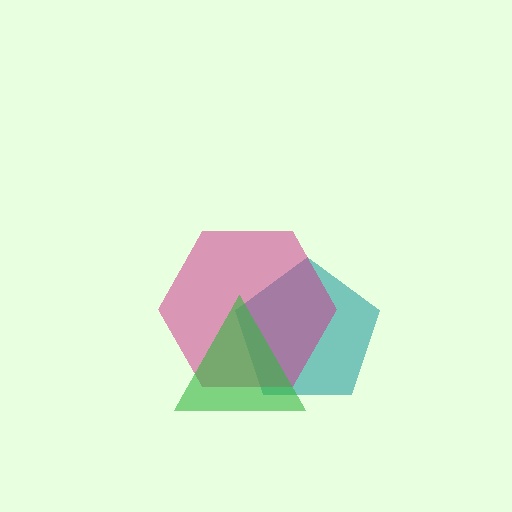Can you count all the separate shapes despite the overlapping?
Yes, there are 3 separate shapes.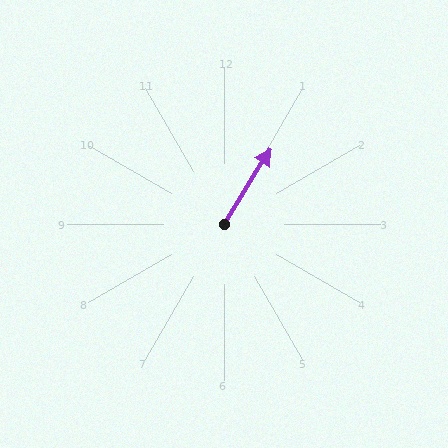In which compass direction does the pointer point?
Northeast.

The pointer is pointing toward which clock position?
Roughly 1 o'clock.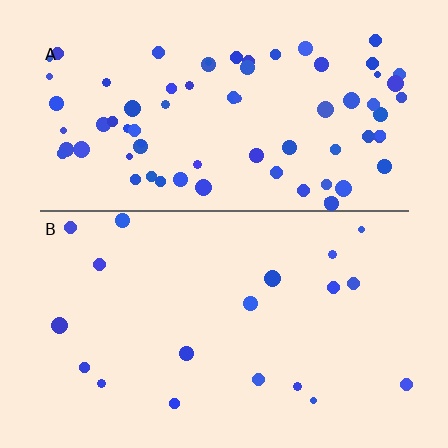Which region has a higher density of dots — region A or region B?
A (the top).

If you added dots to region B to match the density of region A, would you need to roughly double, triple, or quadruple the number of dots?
Approximately quadruple.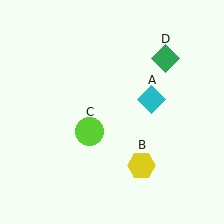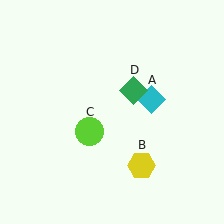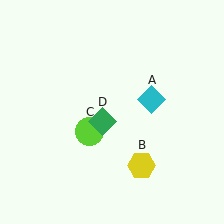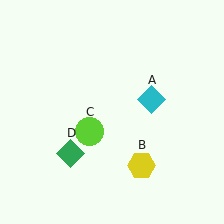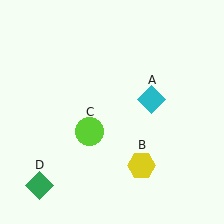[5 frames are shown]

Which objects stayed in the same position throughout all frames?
Cyan diamond (object A) and yellow hexagon (object B) and lime circle (object C) remained stationary.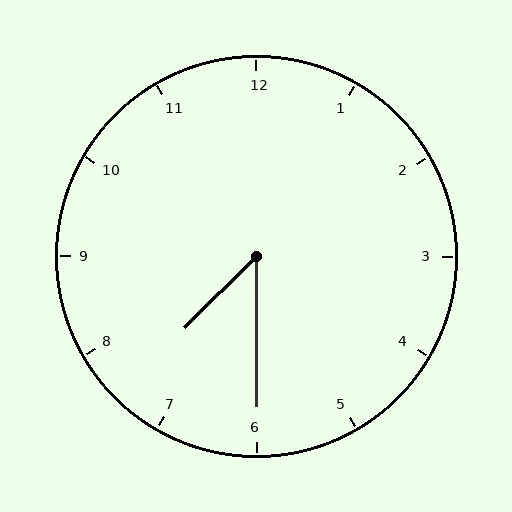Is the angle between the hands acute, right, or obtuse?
It is acute.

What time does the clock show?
7:30.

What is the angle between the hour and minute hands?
Approximately 45 degrees.